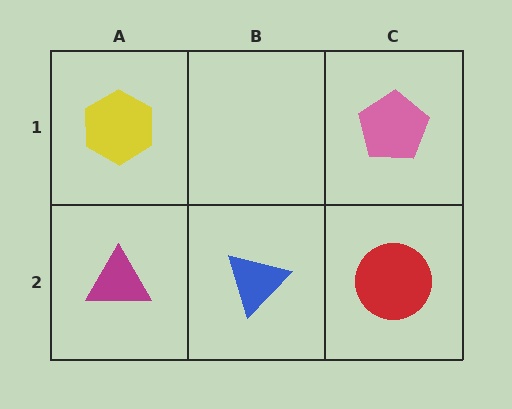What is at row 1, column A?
A yellow hexagon.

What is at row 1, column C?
A pink pentagon.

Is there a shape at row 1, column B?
No, that cell is empty.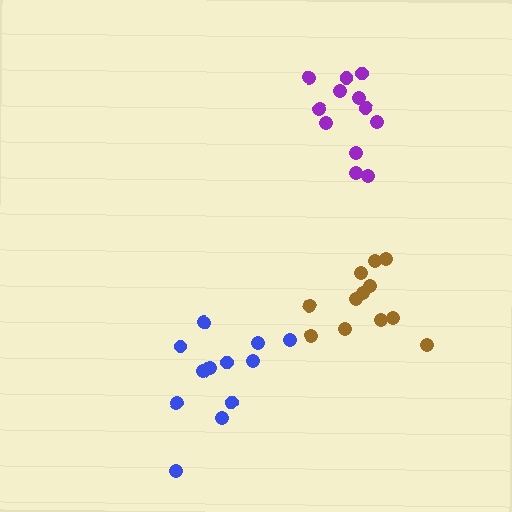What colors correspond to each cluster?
The clusters are colored: brown, blue, purple.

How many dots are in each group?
Group 1: 12 dots, Group 2: 12 dots, Group 3: 12 dots (36 total).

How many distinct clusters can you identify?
There are 3 distinct clusters.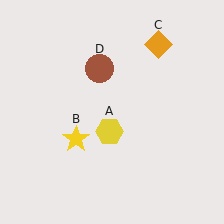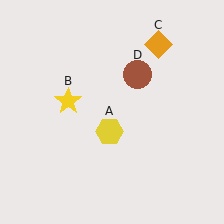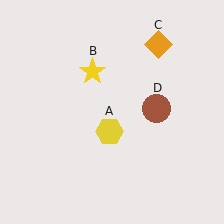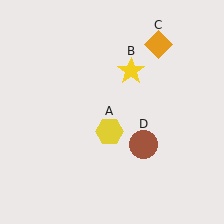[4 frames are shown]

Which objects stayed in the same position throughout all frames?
Yellow hexagon (object A) and orange diamond (object C) remained stationary.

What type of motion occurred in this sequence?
The yellow star (object B), brown circle (object D) rotated clockwise around the center of the scene.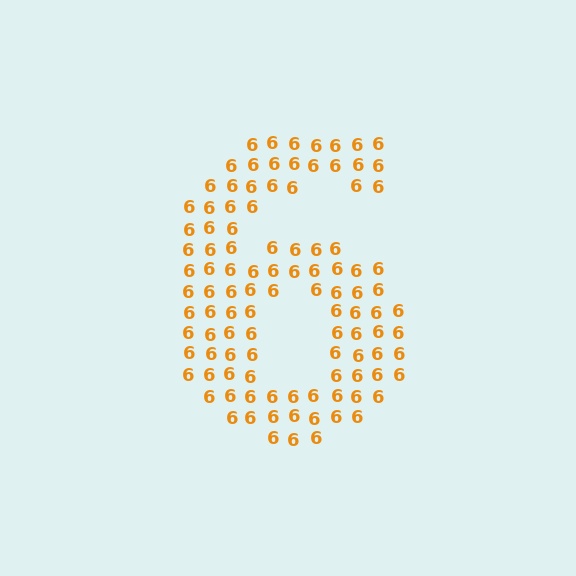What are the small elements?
The small elements are digit 6's.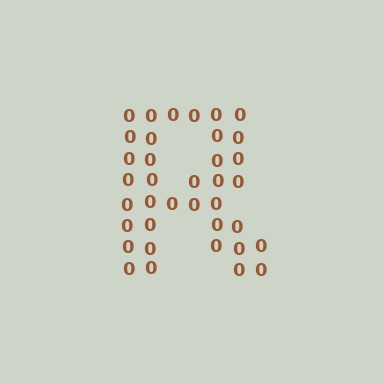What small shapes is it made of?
It is made of small digit 0's.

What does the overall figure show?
The overall figure shows the letter R.